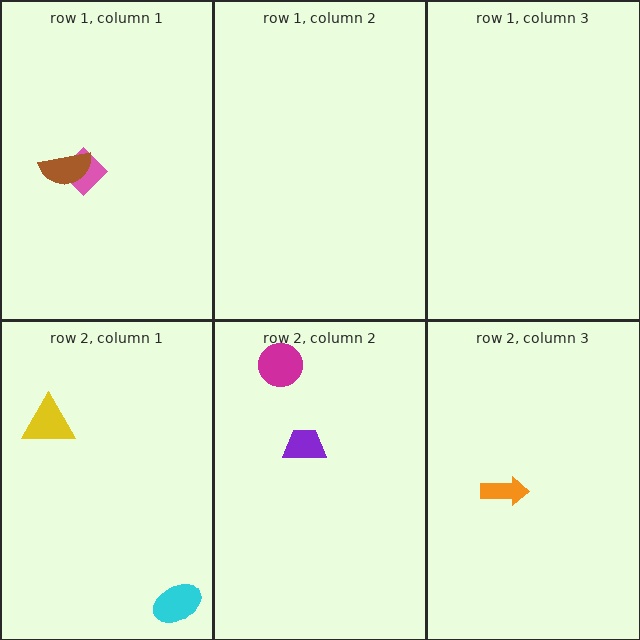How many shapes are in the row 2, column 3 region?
1.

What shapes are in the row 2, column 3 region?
The orange arrow.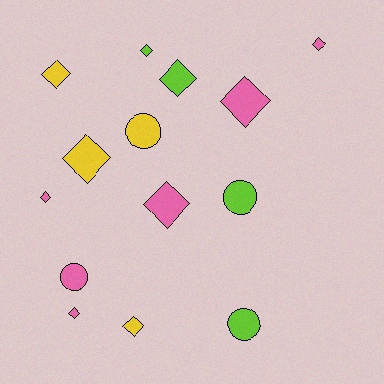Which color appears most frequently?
Pink, with 6 objects.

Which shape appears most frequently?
Diamond, with 10 objects.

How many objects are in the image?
There are 14 objects.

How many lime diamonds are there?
There are 2 lime diamonds.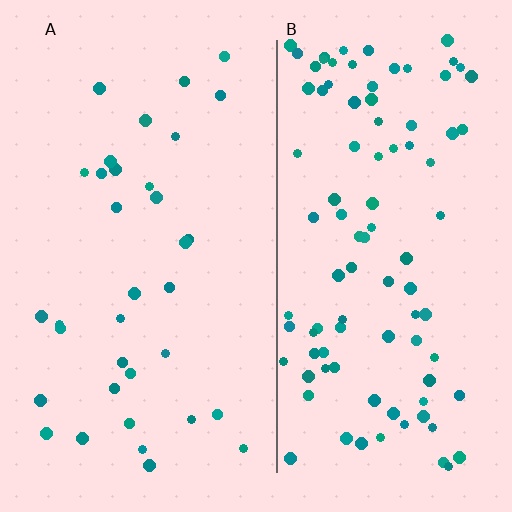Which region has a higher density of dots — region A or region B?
B (the right).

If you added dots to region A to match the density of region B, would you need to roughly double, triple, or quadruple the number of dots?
Approximately triple.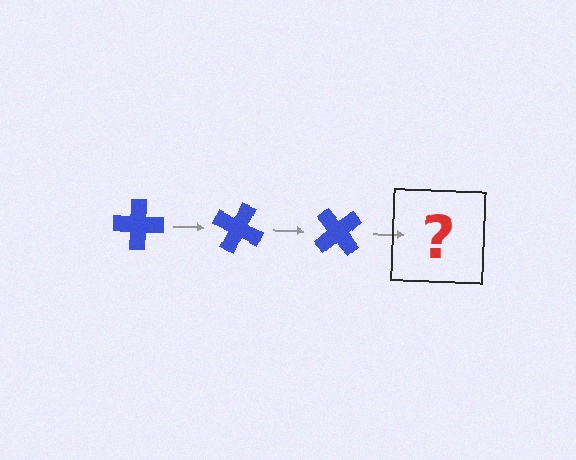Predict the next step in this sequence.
The next step is a blue cross rotated 75 degrees.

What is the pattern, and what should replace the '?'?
The pattern is that the cross rotates 25 degrees each step. The '?' should be a blue cross rotated 75 degrees.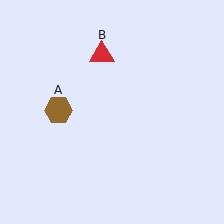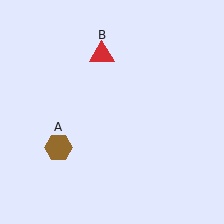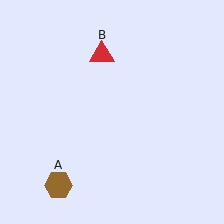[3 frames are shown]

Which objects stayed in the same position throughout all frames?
Red triangle (object B) remained stationary.